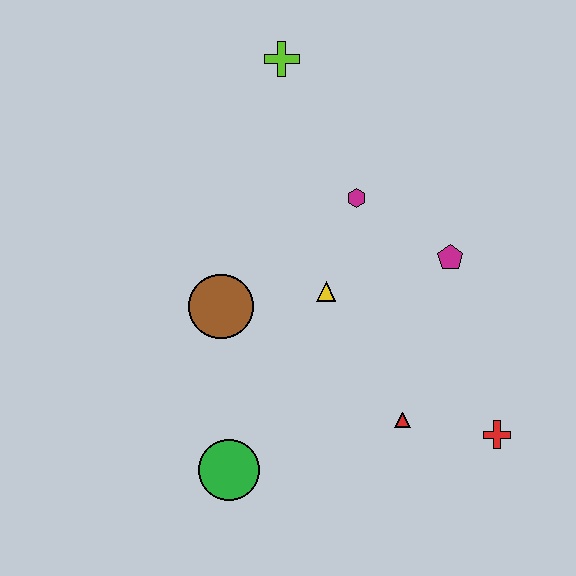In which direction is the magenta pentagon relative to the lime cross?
The magenta pentagon is below the lime cross.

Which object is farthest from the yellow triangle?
The lime cross is farthest from the yellow triangle.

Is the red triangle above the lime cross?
No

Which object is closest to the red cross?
The red triangle is closest to the red cross.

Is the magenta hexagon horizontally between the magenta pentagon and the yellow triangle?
Yes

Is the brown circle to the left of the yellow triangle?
Yes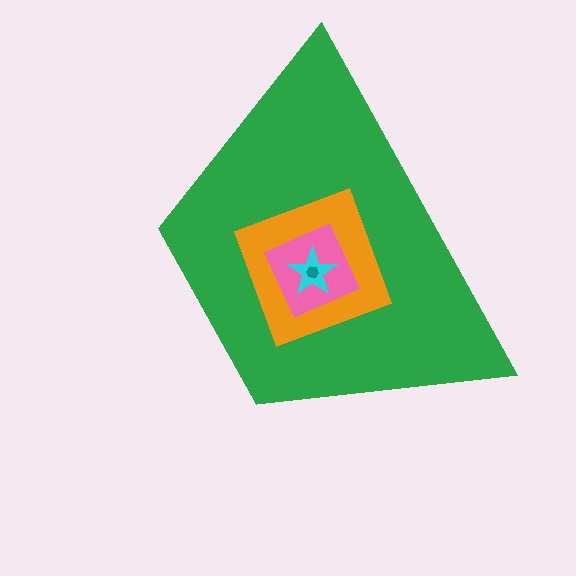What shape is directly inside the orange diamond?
The pink square.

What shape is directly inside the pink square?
The cyan star.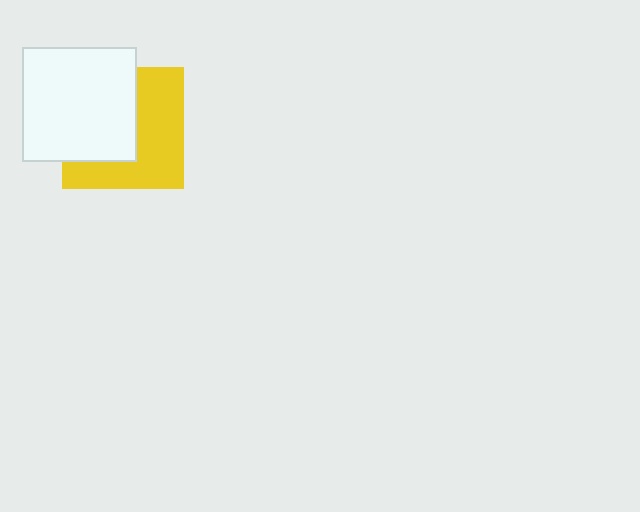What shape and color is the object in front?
The object in front is a white square.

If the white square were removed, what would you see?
You would see the complete yellow square.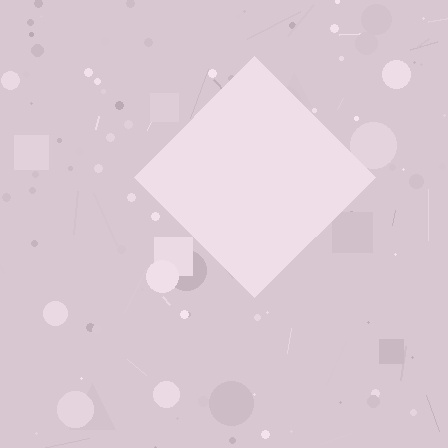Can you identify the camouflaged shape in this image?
The camouflaged shape is a diamond.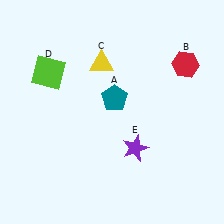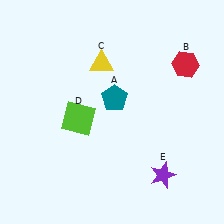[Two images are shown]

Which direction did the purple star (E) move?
The purple star (E) moved right.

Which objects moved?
The objects that moved are: the lime square (D), the purple star (E).